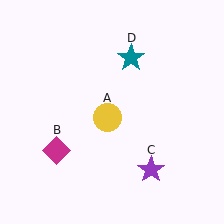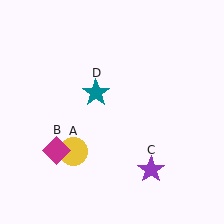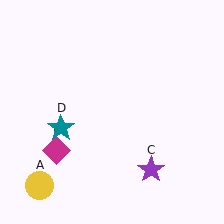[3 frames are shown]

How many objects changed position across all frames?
2 objects changed position: yellow circle (object A), teal star (object D).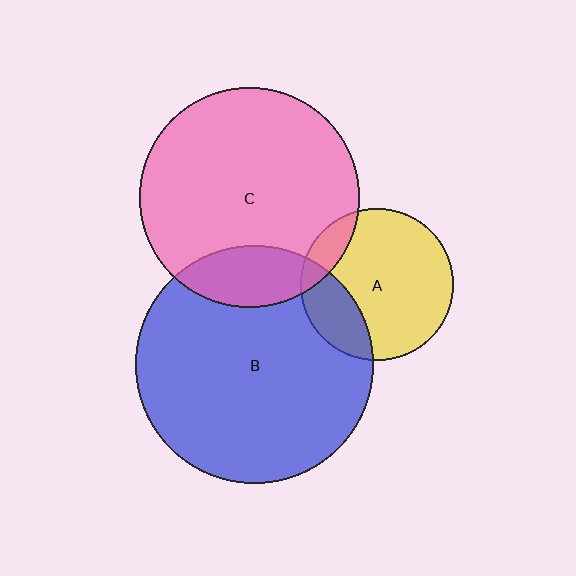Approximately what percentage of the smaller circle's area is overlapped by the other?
Approximately 10%.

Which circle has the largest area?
Circle B (blue).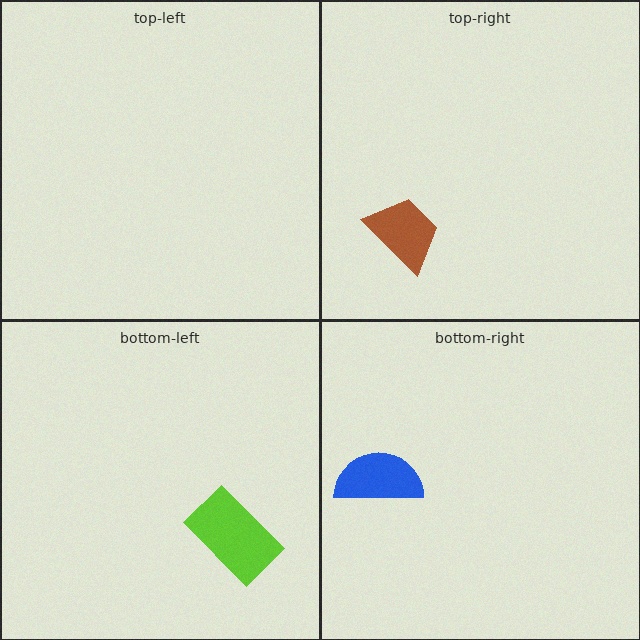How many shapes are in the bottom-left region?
1.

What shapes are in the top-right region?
The brown trapezoid.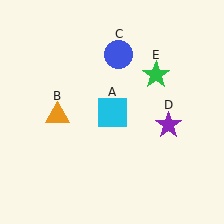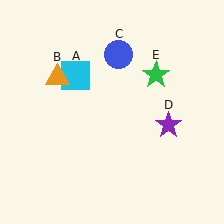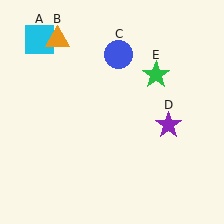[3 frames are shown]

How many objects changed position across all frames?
2 objects changed position: cyan square (object A), orange triangle (object B).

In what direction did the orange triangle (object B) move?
The orange triangle (object B) moved up.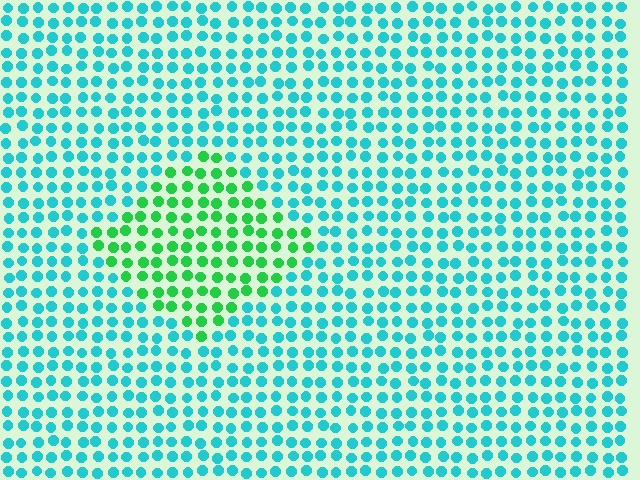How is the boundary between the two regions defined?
The boundary is defined purely by a slight shift in hue (about 49 degrees). Spacing, size, and orientation are identical on both sides.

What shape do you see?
I see a diamond.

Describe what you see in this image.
The image is filled with small cyan elements in a uniform arrangement. A diamond-shaped region is visible where the elements are tinted to a slightly different hue, forming a subtle color boundary.